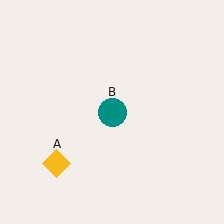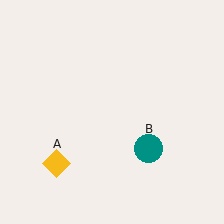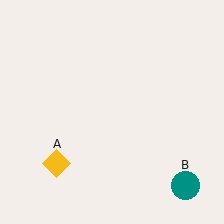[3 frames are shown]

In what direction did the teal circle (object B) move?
The teal circle (object B) moved down and to the right.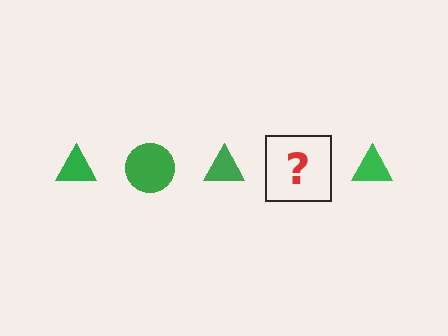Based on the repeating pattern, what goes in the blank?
The blank should be a green circle.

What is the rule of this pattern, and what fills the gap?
The rule is that the pattern cycles through triangle, circle shapes in green. The gap should be filled with a green circle.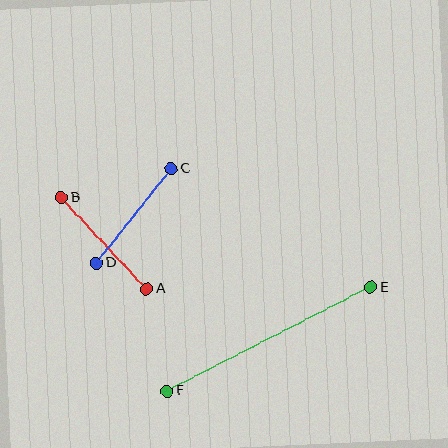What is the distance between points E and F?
The distance is approximately 229 pixels.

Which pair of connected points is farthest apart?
Points E and F are farthest apart.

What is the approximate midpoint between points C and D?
The midpoint is at approximately (134, 216) pixels.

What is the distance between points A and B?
The distance is approximately 125 pixels.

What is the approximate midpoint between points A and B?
The midpoint is at approximately (104, 243) pixels.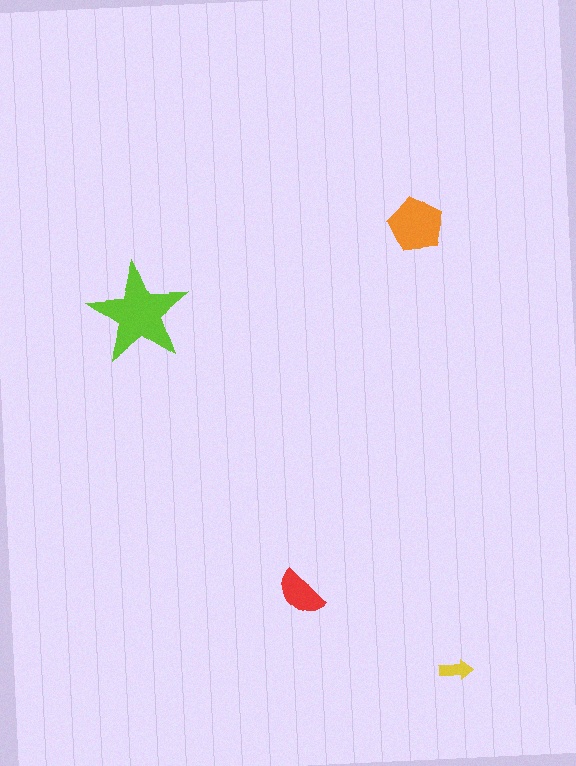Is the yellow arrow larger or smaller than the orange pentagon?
Smaller.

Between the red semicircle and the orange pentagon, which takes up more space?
The orange pentagon.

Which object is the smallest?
The yellow arrow.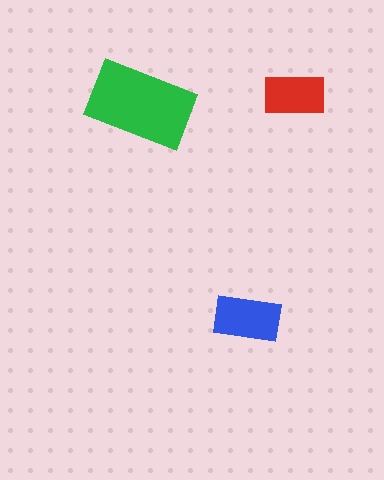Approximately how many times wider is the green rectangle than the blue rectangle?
About 1.5 times wider.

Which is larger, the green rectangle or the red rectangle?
The green one.